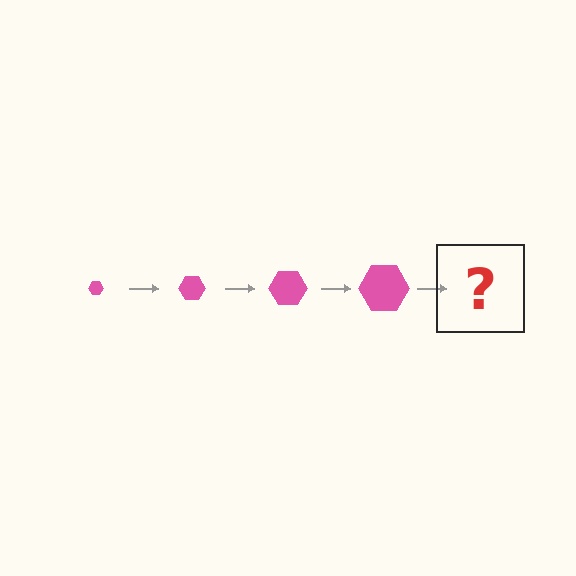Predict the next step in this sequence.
The next step is a pink hexagon, larger than the previous one.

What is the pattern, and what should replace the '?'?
The pattern is that the hexagon gets progressively larger each step. The '?' should be a pink hexagon, larger than the previous one.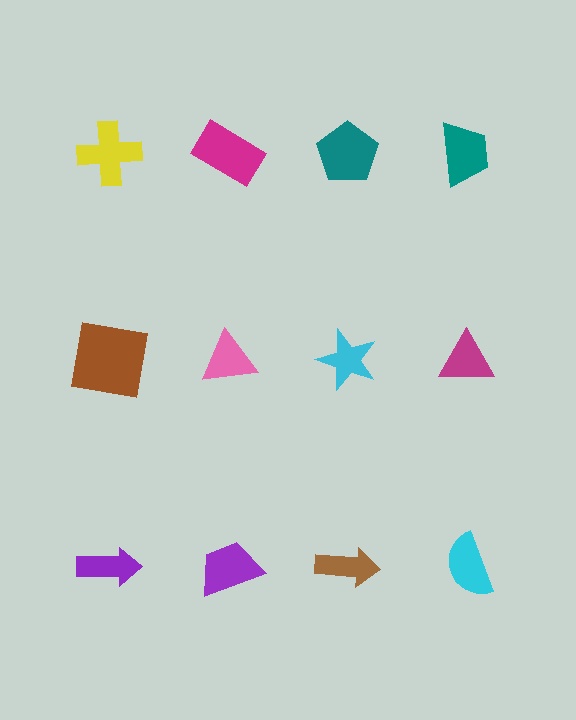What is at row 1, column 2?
A magenta rectangle.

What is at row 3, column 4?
A cyan semicircle.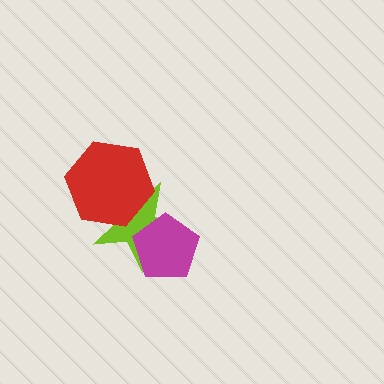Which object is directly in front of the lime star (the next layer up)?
The magenta pentagon is directly in front of the lime star.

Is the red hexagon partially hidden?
No, no other shape covers it.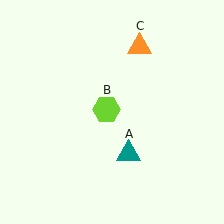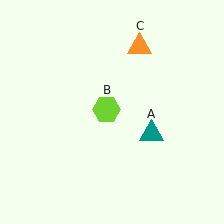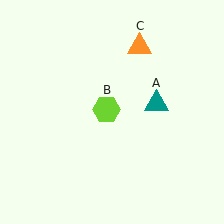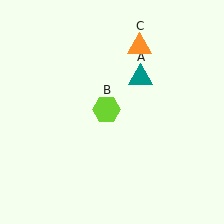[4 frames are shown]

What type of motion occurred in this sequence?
The teal triangle (object A) rotated counterclockwise around the center of the scene.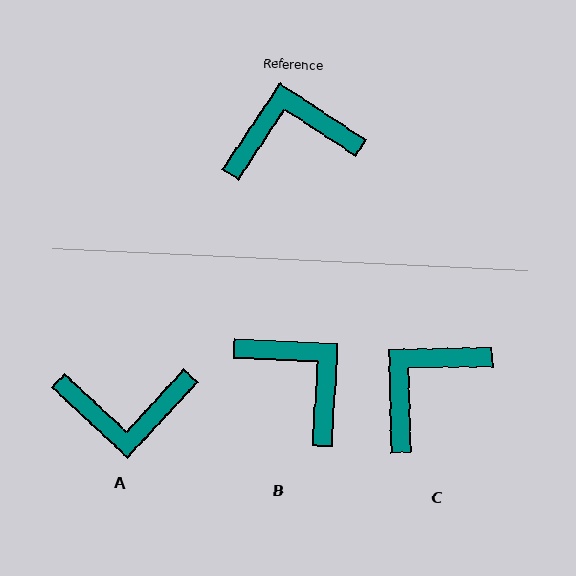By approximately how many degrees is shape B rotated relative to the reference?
Approximately 59 degrees clockwise.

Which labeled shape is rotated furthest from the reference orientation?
A, about 171 degrees away.